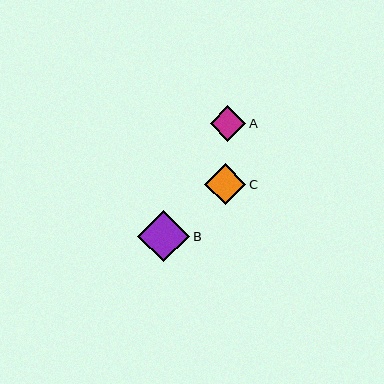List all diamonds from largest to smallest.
From largest to smallest: B, C, A.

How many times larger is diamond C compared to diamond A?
Diamond C is approximately 1.2 times the size of diamond A.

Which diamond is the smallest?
Diamond A is the smallest with a size of approximately 35 pixels.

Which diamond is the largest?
Diamond B is the largest with a size of approximately 52 pixels.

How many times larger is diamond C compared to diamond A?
Diamond C is approximately 1.2 times the size of diamond A.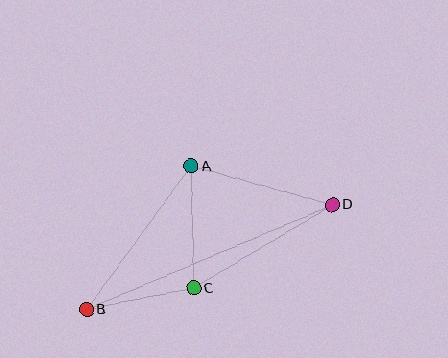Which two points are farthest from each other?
Points B and D are farthest from each other.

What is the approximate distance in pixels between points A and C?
The distance between A and C is approximately 122 pixels.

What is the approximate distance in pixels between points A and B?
The distance between A and B is approximately 178 pixels.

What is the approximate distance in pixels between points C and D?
The distance between C and D is approximately 162 pixels.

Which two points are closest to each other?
Points B and C are closest to each other.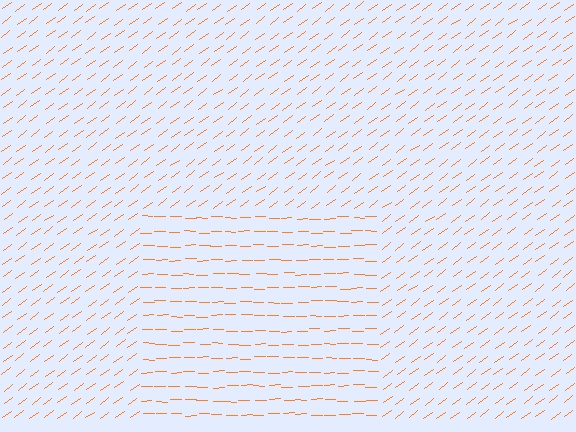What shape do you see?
I see a rectangle.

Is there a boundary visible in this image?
Yes, there is a texture boundary formed by a change in line orientation.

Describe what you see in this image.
The image is filled with small orange line segments. A rectangle region in the image has lines oriented differently from the surrounding lines, creating a visible texture boundary.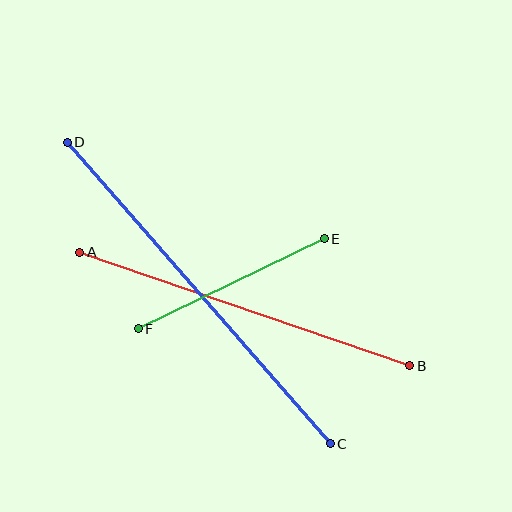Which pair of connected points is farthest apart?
Points C and D are farthest apart.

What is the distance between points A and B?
The distance is approximately 349 pixels.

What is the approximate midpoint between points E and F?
The midpoint is at approximately (231, 284) pixels.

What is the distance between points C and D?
The distance is approximately 400 pixels.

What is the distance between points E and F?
The distance is approximately 206 pixels.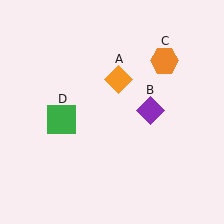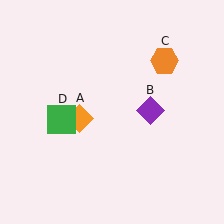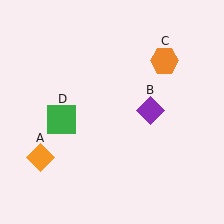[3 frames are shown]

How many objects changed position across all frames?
1 object changed position: orange diamond (object A).